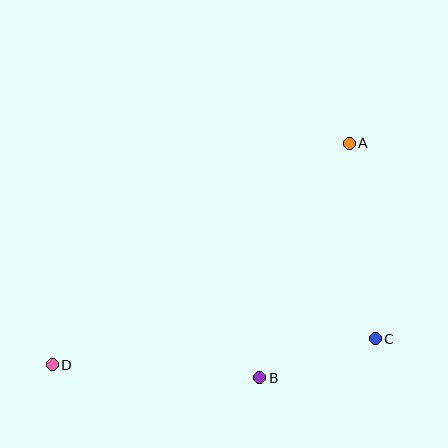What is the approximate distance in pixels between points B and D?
The distance between B and D is approximately 208 pixels.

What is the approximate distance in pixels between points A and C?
The distance between A and C is approximately 197 pixels.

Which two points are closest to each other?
Points B and C are closest to each other.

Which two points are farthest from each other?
Points A and D are farthest from each other.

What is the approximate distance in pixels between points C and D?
The distance between C and D is approximately 324 pixels.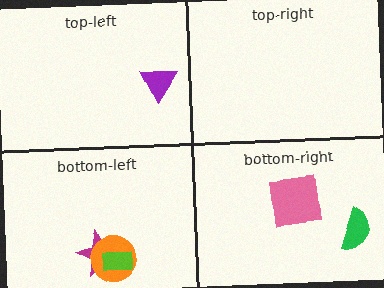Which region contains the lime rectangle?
The bottom-left region.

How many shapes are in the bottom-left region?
3.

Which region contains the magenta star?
The bottom-left region.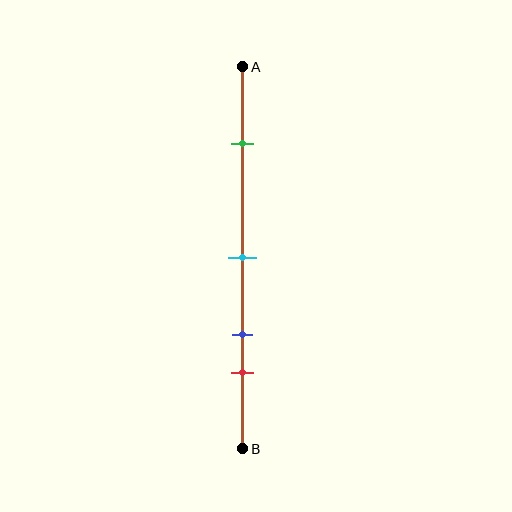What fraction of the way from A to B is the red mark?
The red mark is approximately 80% (0.8) of the way from A to B.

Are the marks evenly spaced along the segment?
No, the marks are not evenly spaced.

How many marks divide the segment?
There are 4 marks dividing the segment.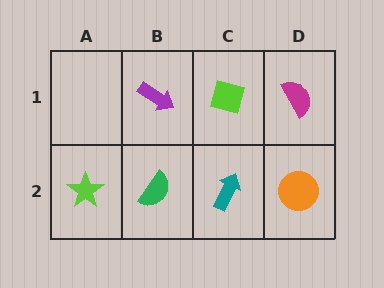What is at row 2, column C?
A teal arrow.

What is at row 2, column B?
A green semicircle.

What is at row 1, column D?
A magenta semicircle.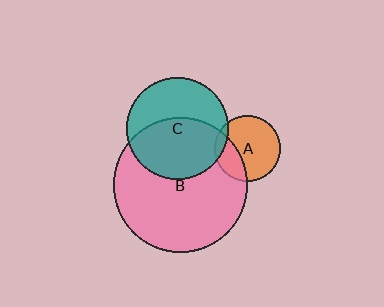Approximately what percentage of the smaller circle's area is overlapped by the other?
Approximately 55%.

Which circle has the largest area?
Circle B (pink).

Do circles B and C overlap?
Yes.